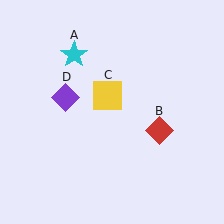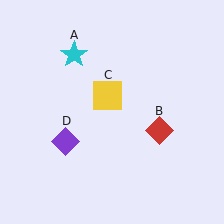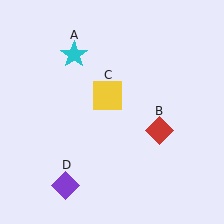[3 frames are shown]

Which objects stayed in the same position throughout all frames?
Cyan star (object A) and red diamond (object B) and yellow square (object C) remained stationary.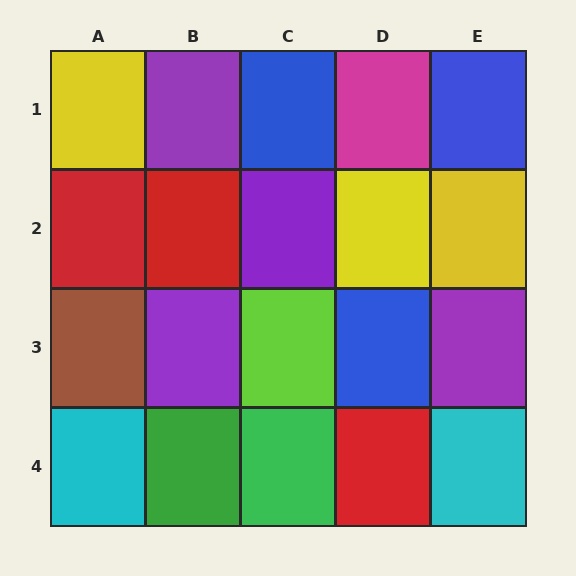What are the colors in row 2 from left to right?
Red, red, purple, yellow, yellow.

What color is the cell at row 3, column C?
Lime.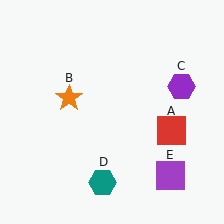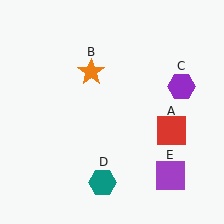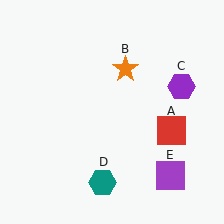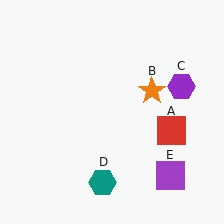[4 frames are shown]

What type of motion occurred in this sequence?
The orange star (object B) rotated clockwise around the center of the scene.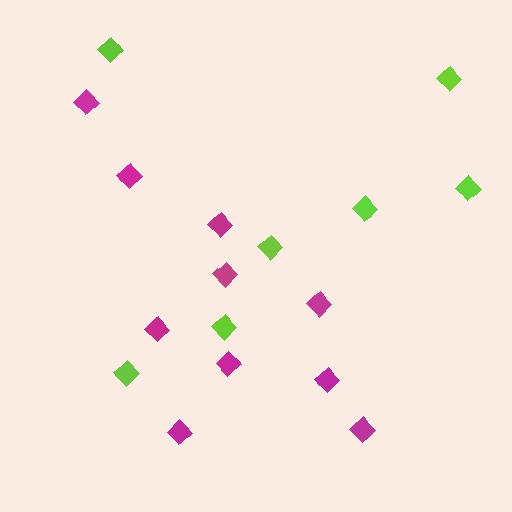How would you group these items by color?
There are 2 groups: one group of magenta diamonds (10) and one group of lime diamonds (7).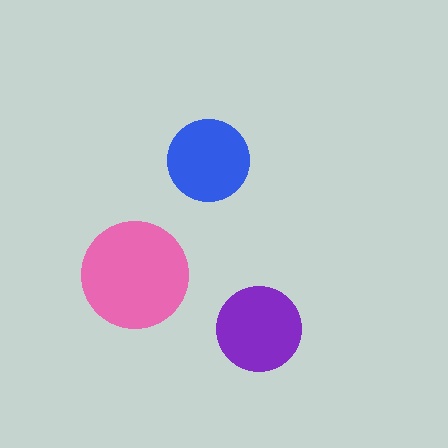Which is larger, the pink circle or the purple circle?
The pink one.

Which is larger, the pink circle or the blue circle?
The pink one.